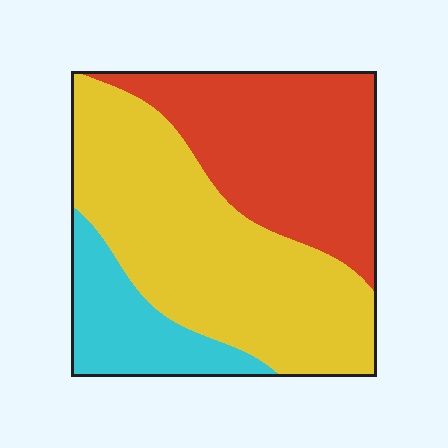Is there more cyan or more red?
Red.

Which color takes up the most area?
Yellow, at roughly 50%.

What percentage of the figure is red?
Red takes up between a third and a half of the figure.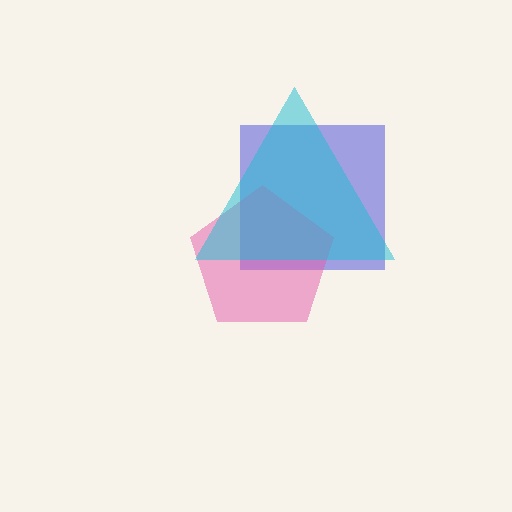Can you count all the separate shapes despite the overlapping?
Yes, there are 3 separate shapes.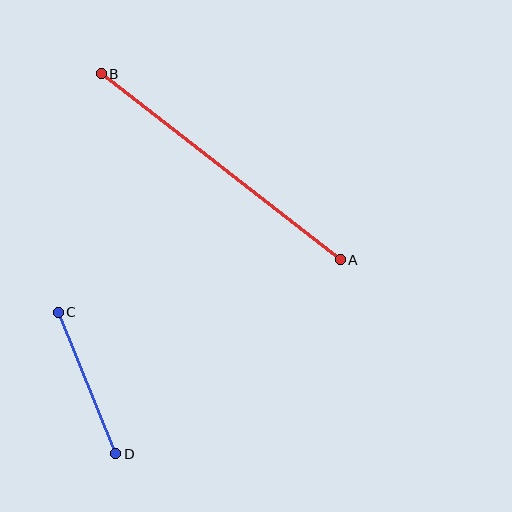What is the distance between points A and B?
The distance is approximately 303 pixels.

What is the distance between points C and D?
The distance is approximately 153 pixels.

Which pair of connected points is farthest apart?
Points A and B are farthest apart.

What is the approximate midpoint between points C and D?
The midpoint is at approximately (87, 383) pixels.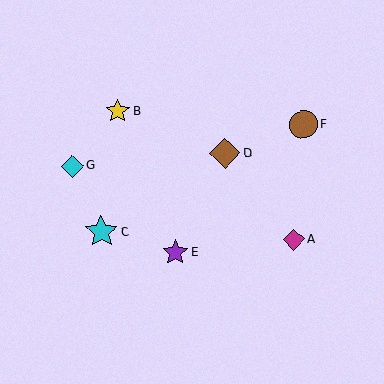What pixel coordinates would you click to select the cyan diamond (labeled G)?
Click at (72, 166) to select the cyan diamond G.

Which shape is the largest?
The cyan star (labeled C) is the largest.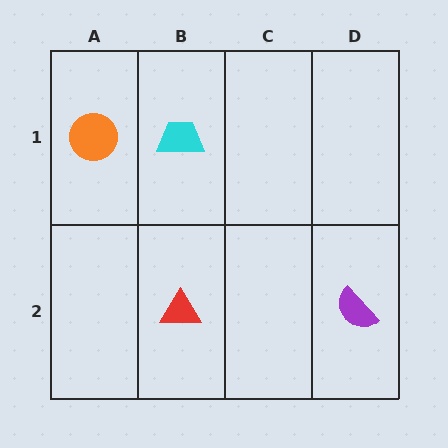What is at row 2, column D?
A purple semicircle.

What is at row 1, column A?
An orange circle.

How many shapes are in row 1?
2 shapes.